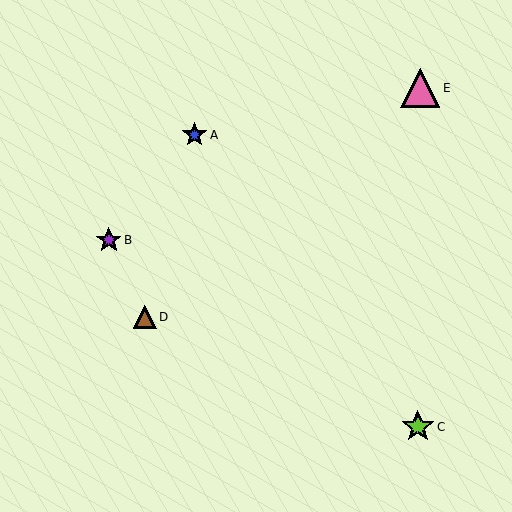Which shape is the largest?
The pink triangle (labeled E) is the largest.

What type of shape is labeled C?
Shape C is a lime star.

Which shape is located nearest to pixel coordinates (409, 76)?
The pink triangle (labeled E) at (420, 88) is nearest to that location.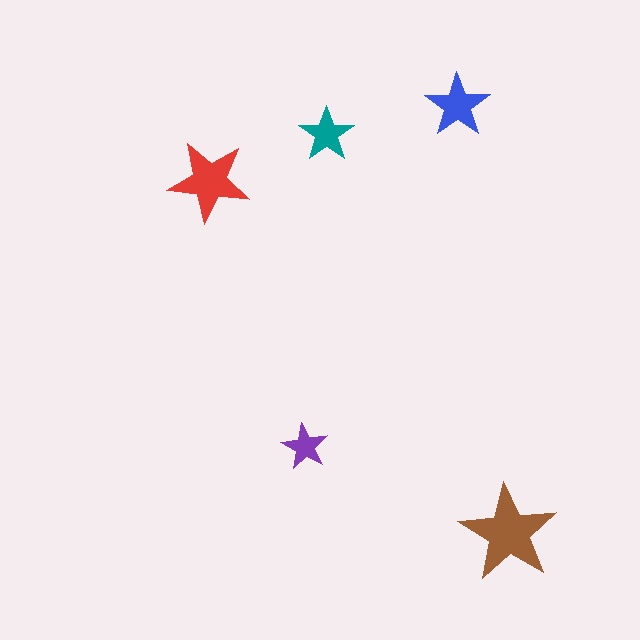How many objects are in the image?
There are 5 objects in the image.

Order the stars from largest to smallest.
the brown one, the red one, the blue one, the teal one, the purple one.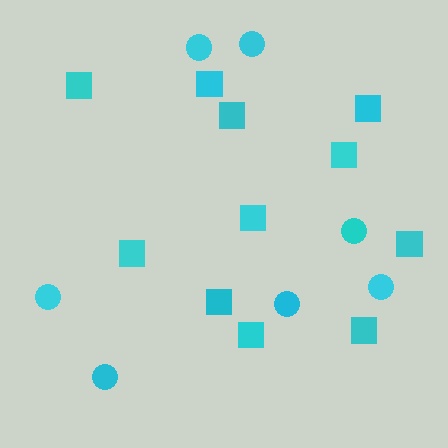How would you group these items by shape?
There are 2 groups: one group of squares (11) and one group of circles (7).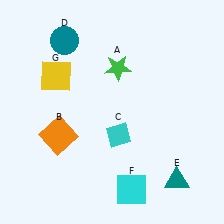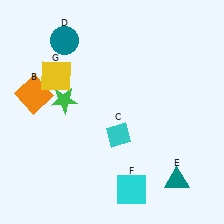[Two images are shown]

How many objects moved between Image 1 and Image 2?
2 objects moved between the two images.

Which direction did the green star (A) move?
The green star (A) moved left.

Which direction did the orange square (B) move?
The orange square (B) moved up.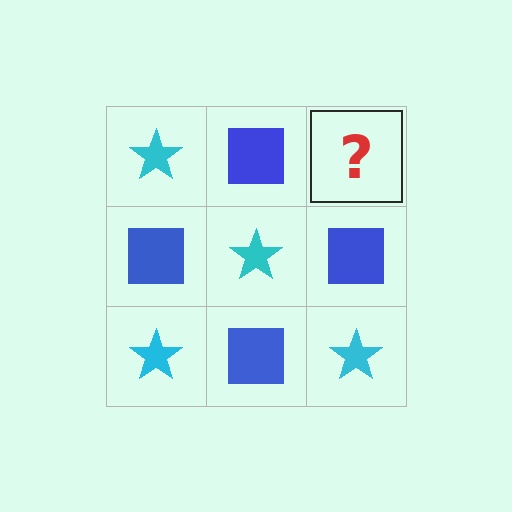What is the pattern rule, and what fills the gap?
The rule is that it alternates cyan star and blue square in a checkerboard pattern. The gap should be filled with a cyan star.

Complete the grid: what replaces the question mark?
The question mark should be replaced with a cyan star.